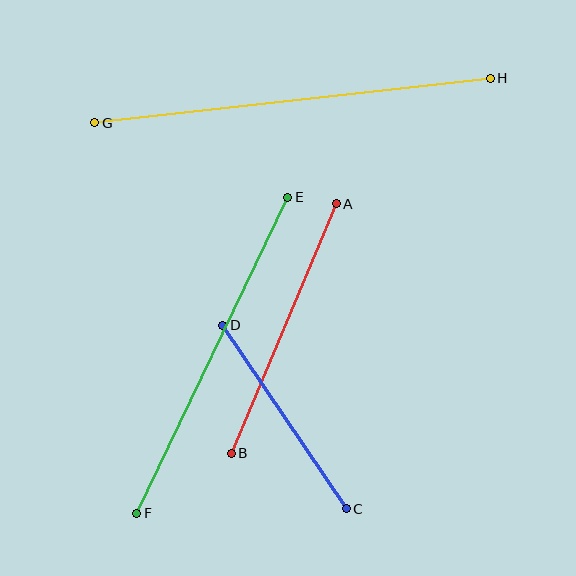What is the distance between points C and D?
The distance is approximately 221 pixels.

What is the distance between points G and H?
The distance is approximately 398 pixels.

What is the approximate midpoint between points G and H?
The midpoint is at approximately (293, 101) pixels.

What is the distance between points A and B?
The distance is approximately 271 pixels.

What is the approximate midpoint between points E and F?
The midpoint is at approximately (212, 355) pixels.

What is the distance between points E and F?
The distance is approximately 350 pixels.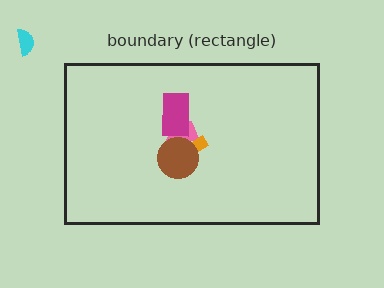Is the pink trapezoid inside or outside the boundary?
Inside.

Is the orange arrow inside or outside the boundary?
Inside.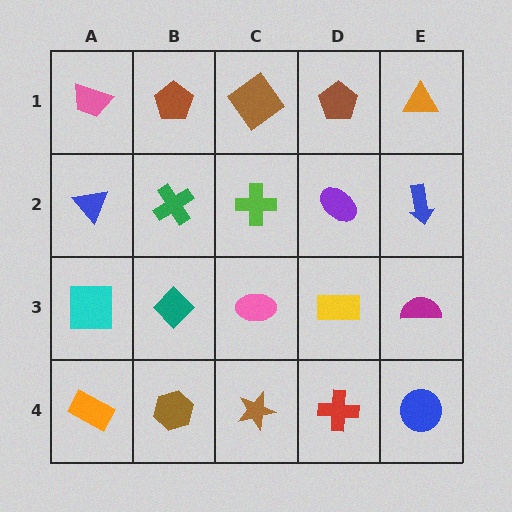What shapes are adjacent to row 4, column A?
A cyan square (row 3, column A), a brown hexagon (row 4, column B).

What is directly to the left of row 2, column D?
A lime cross.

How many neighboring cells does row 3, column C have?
4.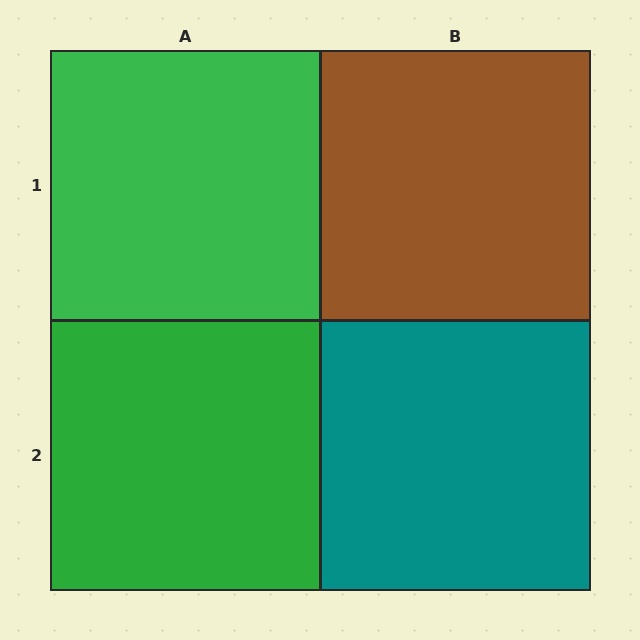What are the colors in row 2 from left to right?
Green, teal.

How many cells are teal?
1 cell is teal.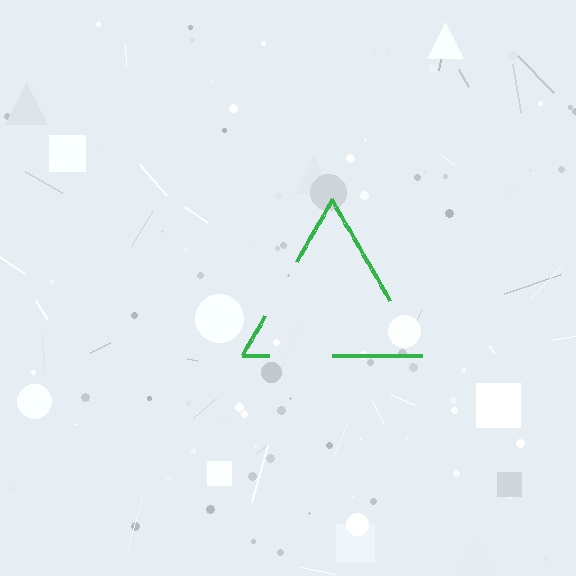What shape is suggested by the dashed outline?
The dashed outline suggests a triangle.